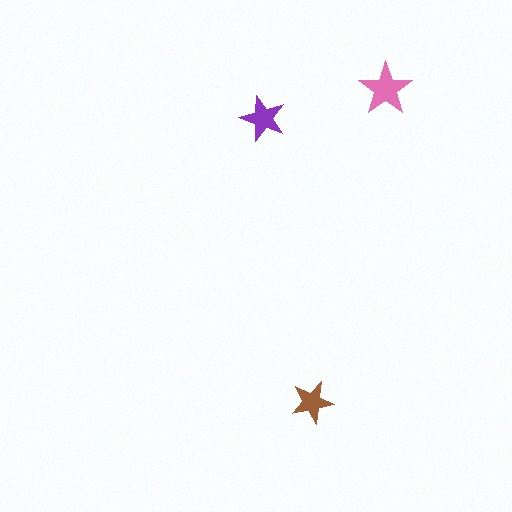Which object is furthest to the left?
The purple star is leftmost.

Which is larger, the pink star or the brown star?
The pink one.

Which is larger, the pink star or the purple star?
The pink one.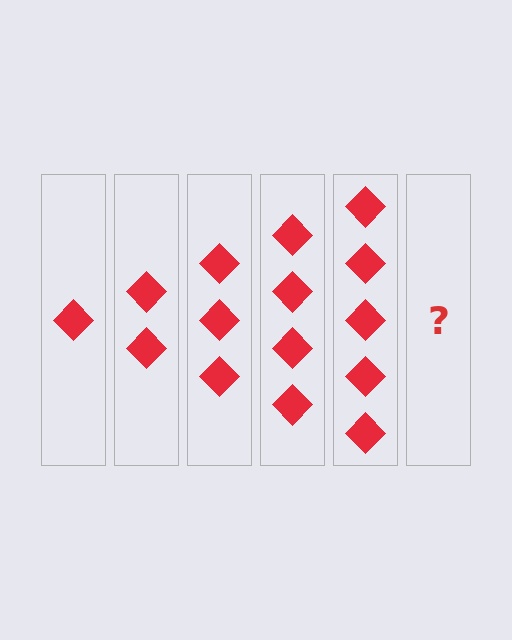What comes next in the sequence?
The next element should be 6 diamonds.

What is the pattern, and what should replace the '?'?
The pattern is that each step adds one more diamond. The '?' should be 6 diamonds.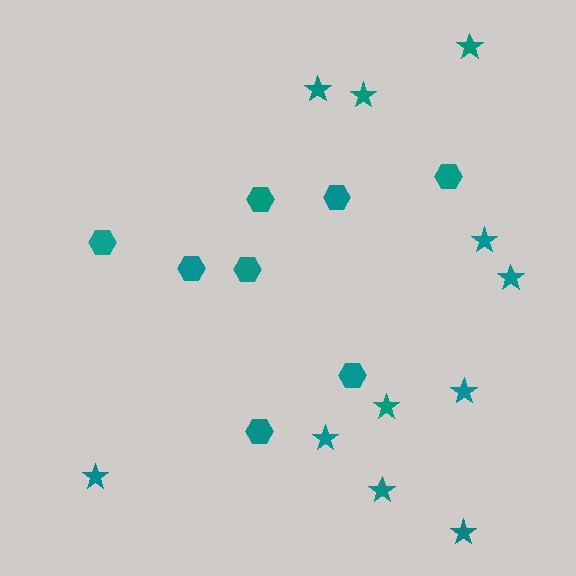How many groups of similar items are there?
There are 2 groups: one group of stars (11) and one group of hexagons (8).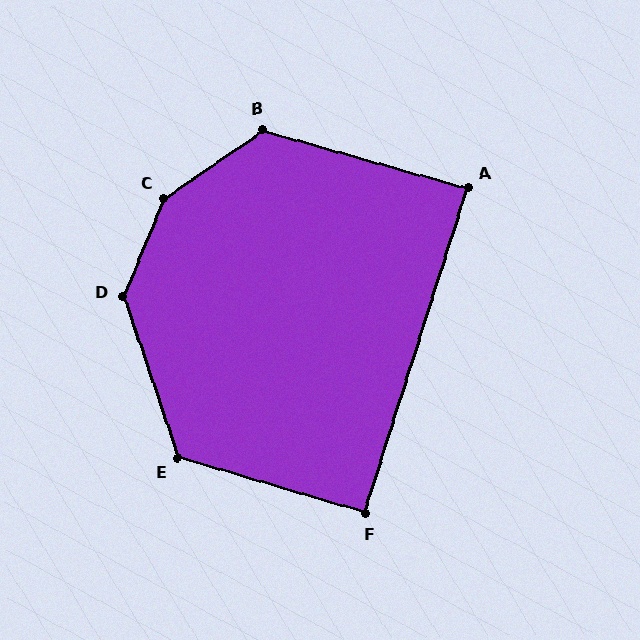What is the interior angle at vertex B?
Approximately 130 degrees (obtuse).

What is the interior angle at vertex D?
Approximately 139 degrees (obtuse).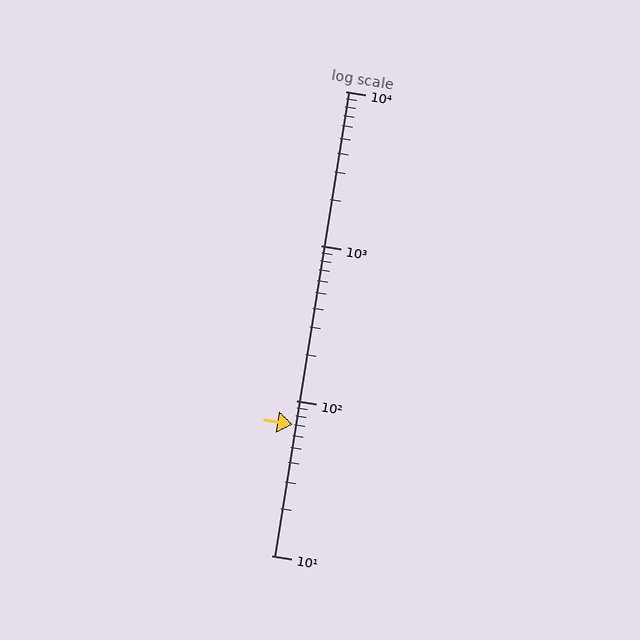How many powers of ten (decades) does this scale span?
The scale spans 3 decades, from 10 to 10000.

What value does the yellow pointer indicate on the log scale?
The pointer indicates approximately 70.